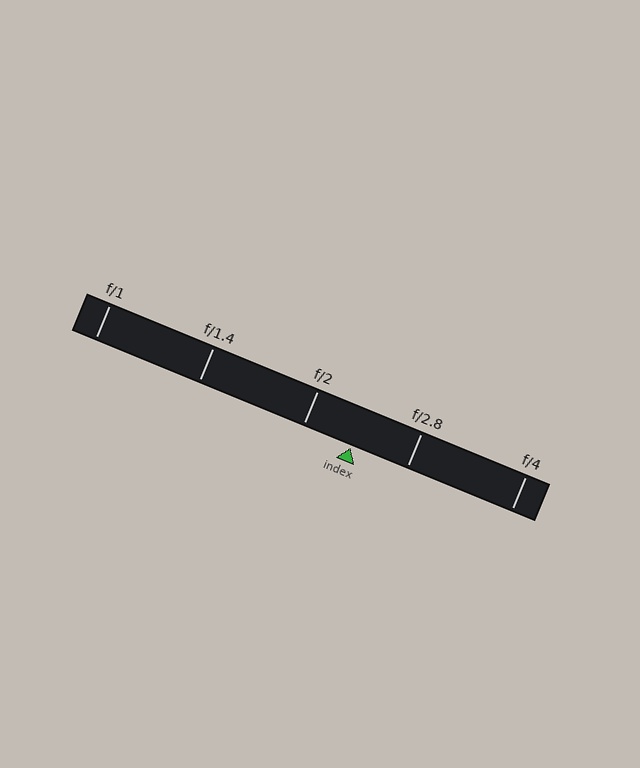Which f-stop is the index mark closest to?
The index mark is closest to f/2.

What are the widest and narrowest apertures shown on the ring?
The widest aperture shown is f/1 and the narrowest is f/4.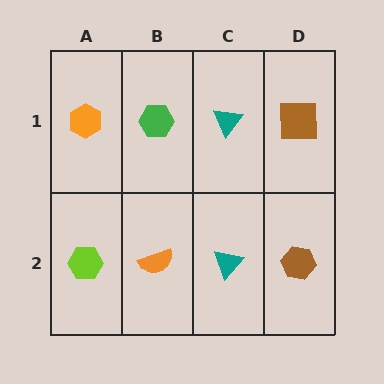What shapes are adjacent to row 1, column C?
A teal triangle (row 2, column C), a green hexagon (row 1, column B), a brown square (row 1, column D).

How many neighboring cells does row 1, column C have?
3.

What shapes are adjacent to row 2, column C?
A teal triangle (row 1, column C), an orange semicircle (row 2, column B), a brown hexagon (row 2, column D).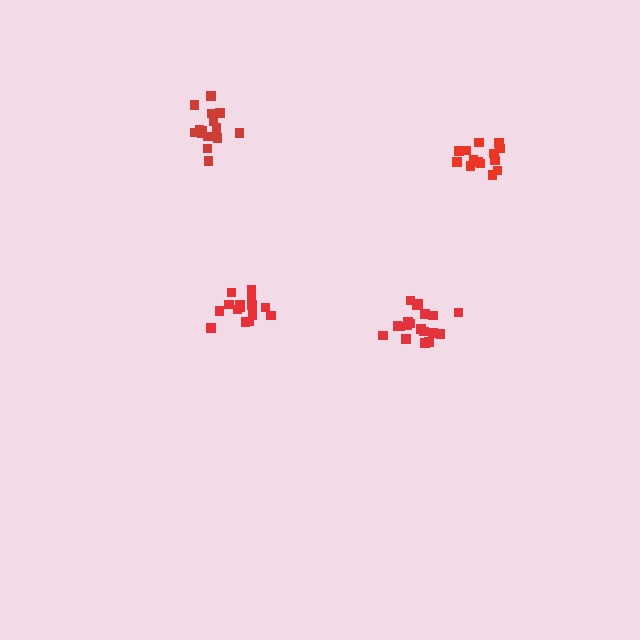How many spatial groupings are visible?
There are 4 spatial groupings.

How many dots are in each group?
Group 1: 15 dots, Group 2: 19 dots, Group 3: 17 dots, Group 4: 15 dots (66 total).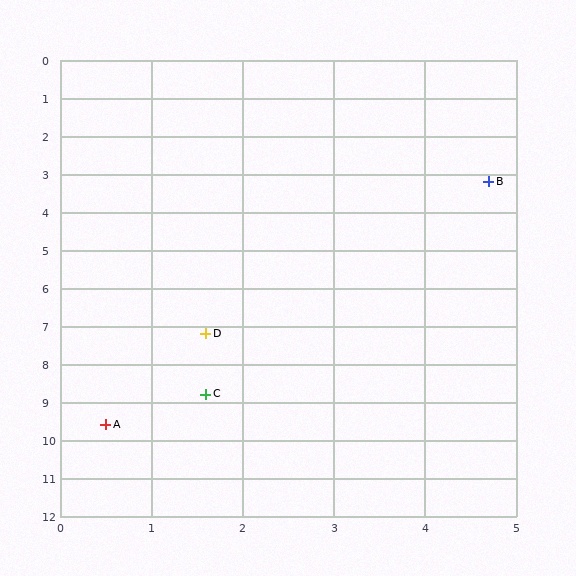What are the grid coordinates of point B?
Point B is at approximately (4.7, 3.2).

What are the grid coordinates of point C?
Point C is at approximately (1.6, 8.8).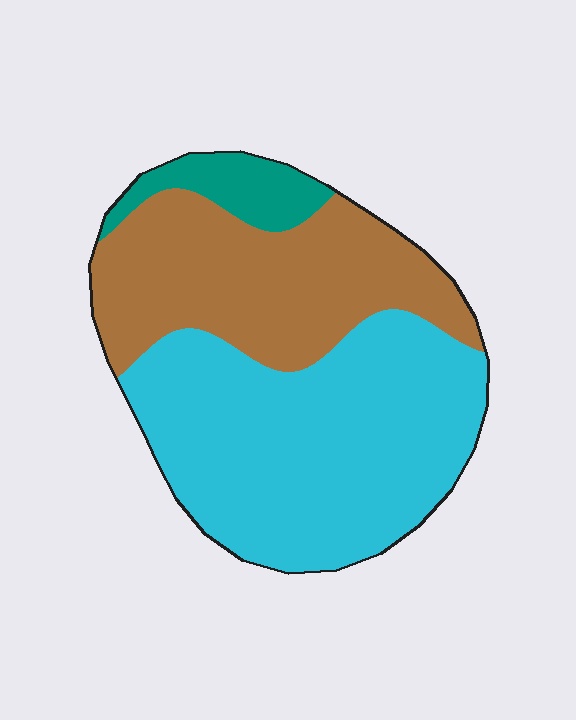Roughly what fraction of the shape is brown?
Brown covers 37% of the shape.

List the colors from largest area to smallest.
From largest to smallest: cyan, brown, teal.